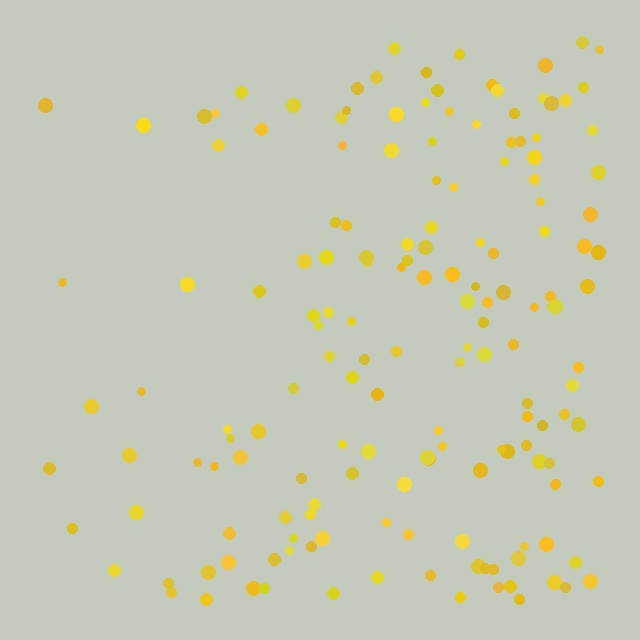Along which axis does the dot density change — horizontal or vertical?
Horizontal.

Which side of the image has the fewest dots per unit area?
The left.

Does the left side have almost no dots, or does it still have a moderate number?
Still a moderate number, just noticeably fewer than the right.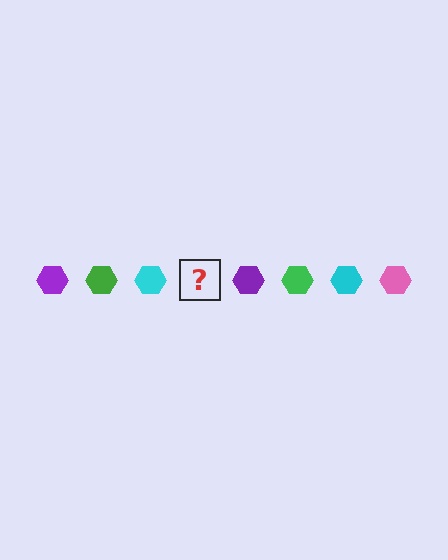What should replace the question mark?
The question mark should be replaced with a pink hexagon.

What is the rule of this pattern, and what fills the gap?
The rule is that the pattern cycles through purple, green, cyan, pink hexagons. The gap should be filled with a pink hexagon.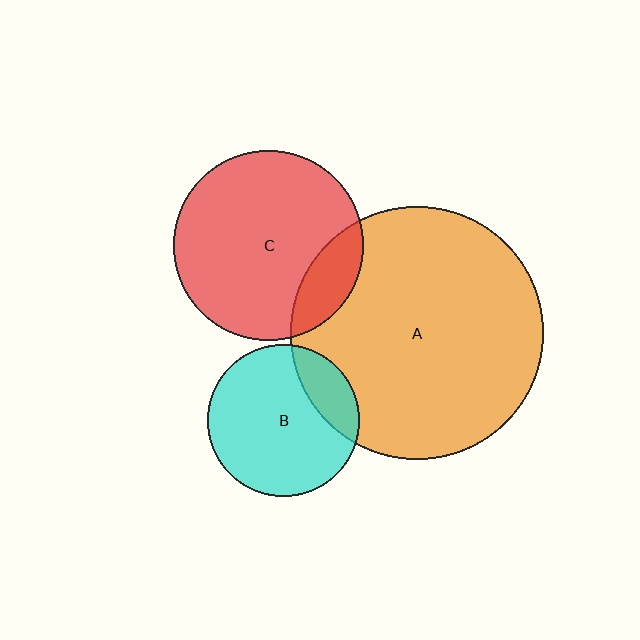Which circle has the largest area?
Circle A (orange).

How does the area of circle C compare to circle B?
Approximately 1.6 times.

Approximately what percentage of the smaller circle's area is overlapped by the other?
Approximately 15%.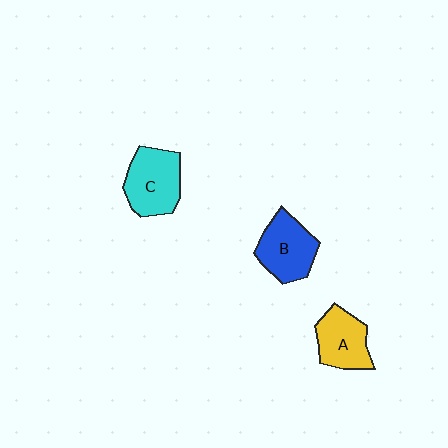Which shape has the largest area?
Shape C (cyan).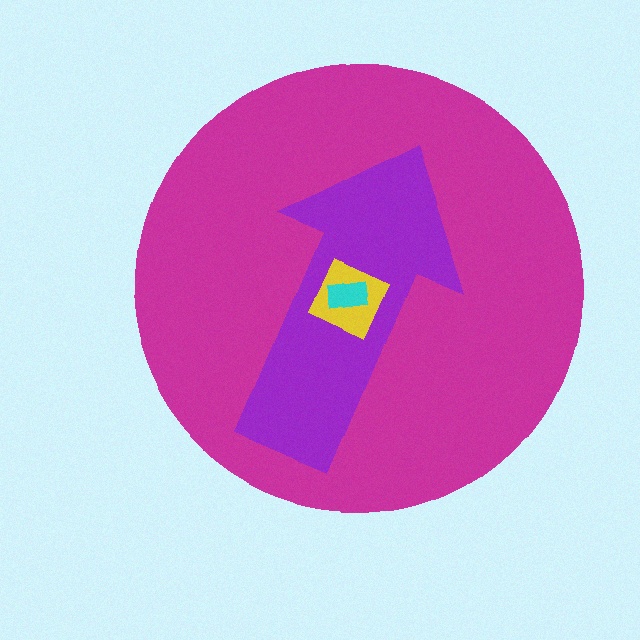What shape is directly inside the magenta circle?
The purple arrow.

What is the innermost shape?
The cyan rectangle.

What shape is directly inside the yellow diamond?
The cyan rectangle.